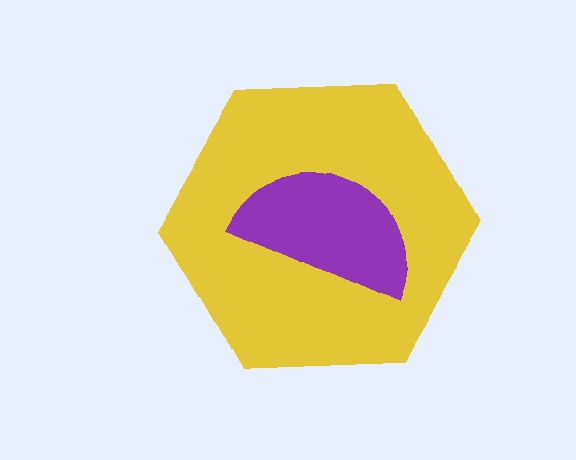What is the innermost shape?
The purple semicircle.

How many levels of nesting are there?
2.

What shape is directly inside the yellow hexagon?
The purple semicircle.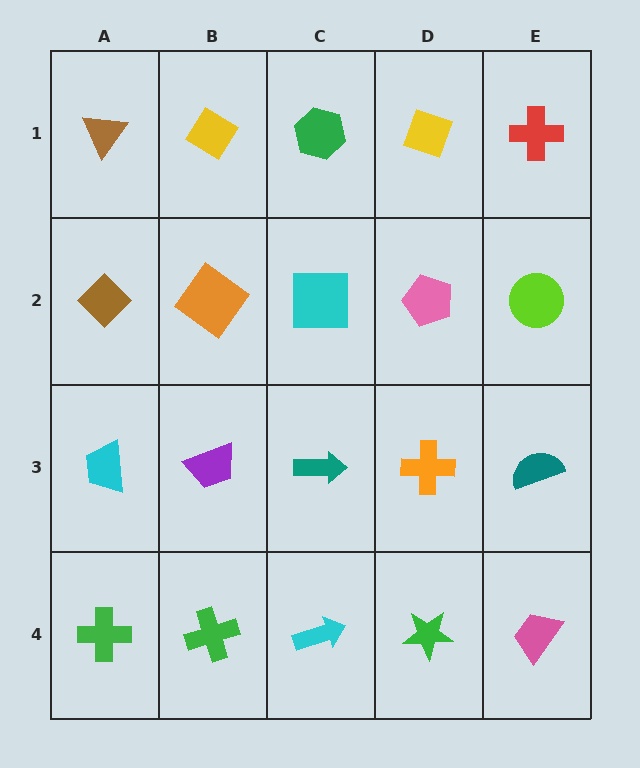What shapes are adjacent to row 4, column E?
A teal semicircle (row 3, column E), a green star (row 4, column D).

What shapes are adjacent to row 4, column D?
An orange cross (row 3, column D), a cyan arrow (row 4, column C), a pink trapezoid (row 4, column E).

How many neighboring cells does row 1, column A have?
2.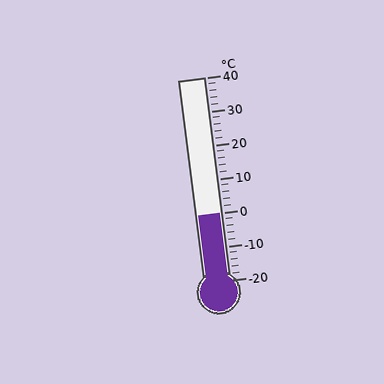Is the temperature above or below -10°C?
The temperature is above -10°C.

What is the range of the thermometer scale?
The thermometer scale ranges from -20°C to 40°C.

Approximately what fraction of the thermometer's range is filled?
The thermometer is filled to approximately 35% of its range.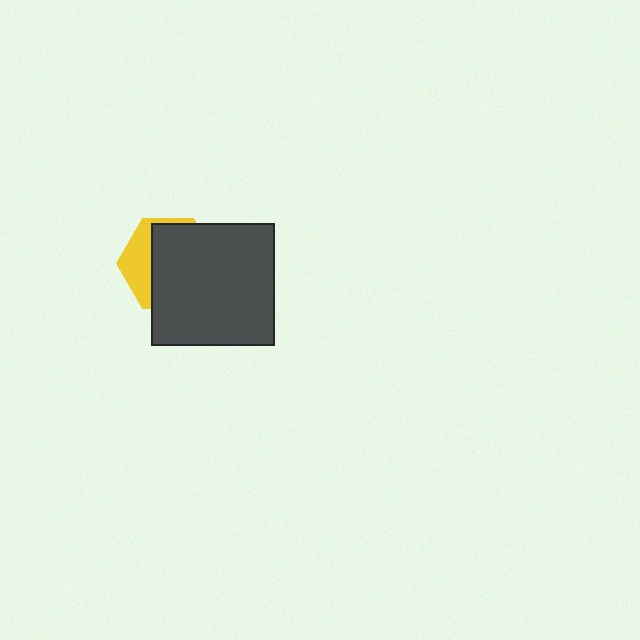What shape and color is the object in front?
The object in front is a dark gray square.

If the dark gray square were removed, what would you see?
You would see the complete yellow hexagon.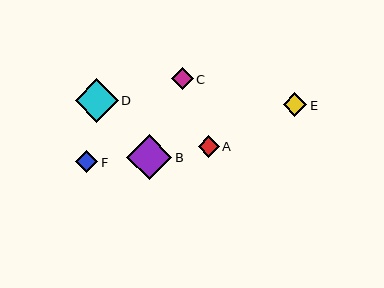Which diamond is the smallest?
Diamond A is the smallest with a size of approximately 21 pixels.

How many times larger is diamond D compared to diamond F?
Diamond D is approximately 2.0 times the size of diamond F.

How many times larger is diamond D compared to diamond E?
Diamond D is approximately 1.9 times the size of diamond E.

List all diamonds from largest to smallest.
From largest to smallest: B, D, E, F, C, A.